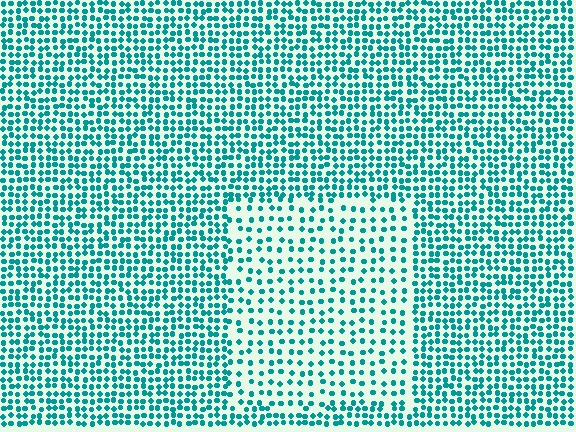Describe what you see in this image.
The image contains small teal elements arranged at two different densities. A rectangle-shaped region is visible where the elements are less densely packed than the surrounding area.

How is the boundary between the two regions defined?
The boundary is defined by a change in element density (approximately 1.9x ratio). All elements are the same color, size, and shape.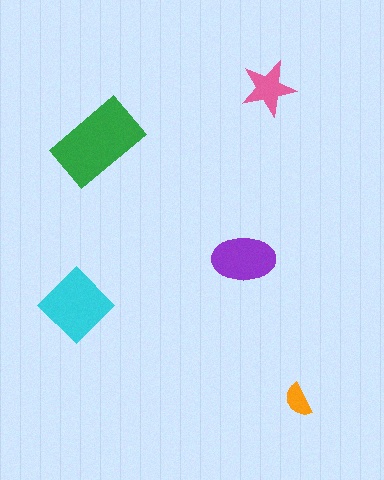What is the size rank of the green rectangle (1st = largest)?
1st.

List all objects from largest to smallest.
The green rectangle, the cyan diamond, the purple ellipse, the pink star, the orange semicircle.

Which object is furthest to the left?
The cyan diamond is leftmost.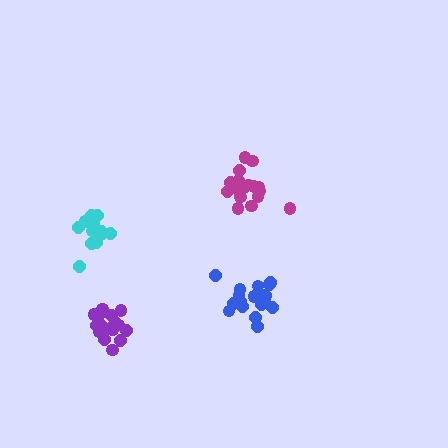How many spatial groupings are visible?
There are 4 spatial groupings.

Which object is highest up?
The magenta cluster is topmost.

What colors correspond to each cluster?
The clusters are colored: magenta, cyan, blue, purple.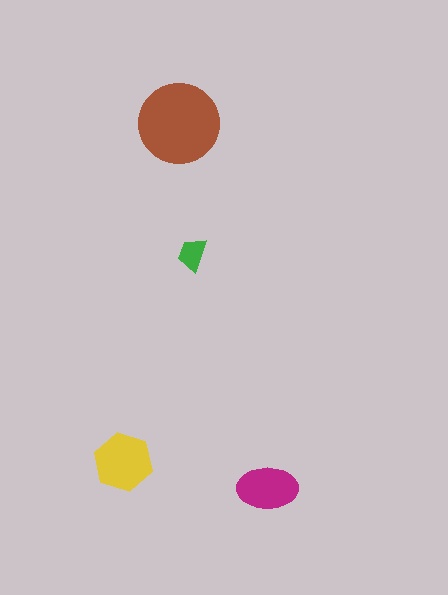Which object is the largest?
The brown circle.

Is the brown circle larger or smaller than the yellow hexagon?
Larger.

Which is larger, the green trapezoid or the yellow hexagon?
The yellow hexagon.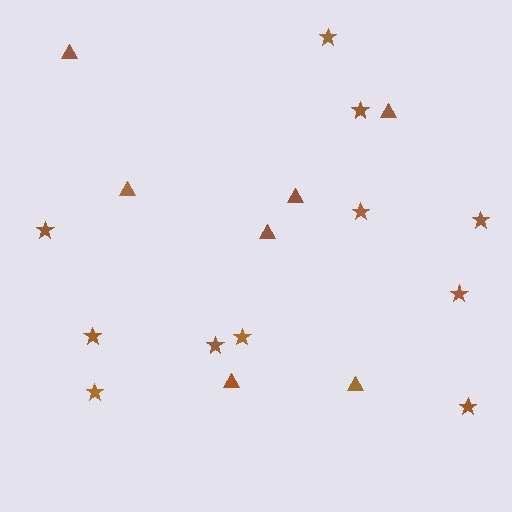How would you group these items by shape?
There are 2 groups: one group of triangles (7) and one group of stars (11).